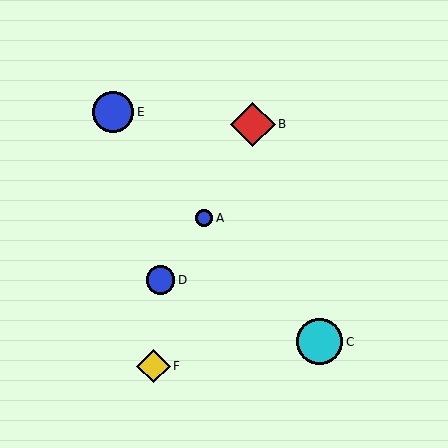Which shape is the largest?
The cyan circle (labeled C) is the largest.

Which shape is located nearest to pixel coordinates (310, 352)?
The cyan circle (labeled C) at (320, 342) is nearest to that location.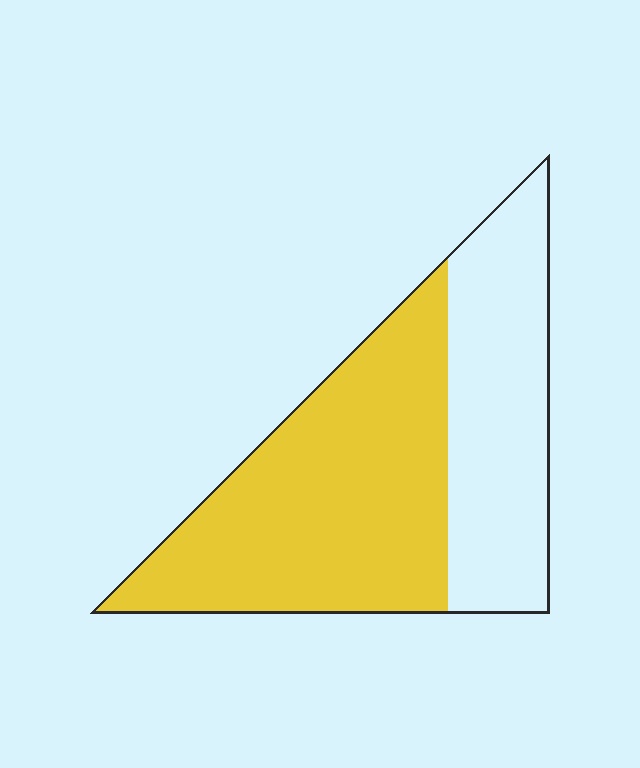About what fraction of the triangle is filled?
About three fifths (3/5).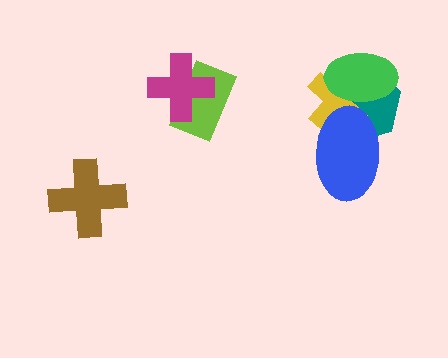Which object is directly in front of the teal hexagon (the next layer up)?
The yellow cross is directly in front of the teal hexagon.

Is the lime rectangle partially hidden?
Yes, it is partially covered by another shape.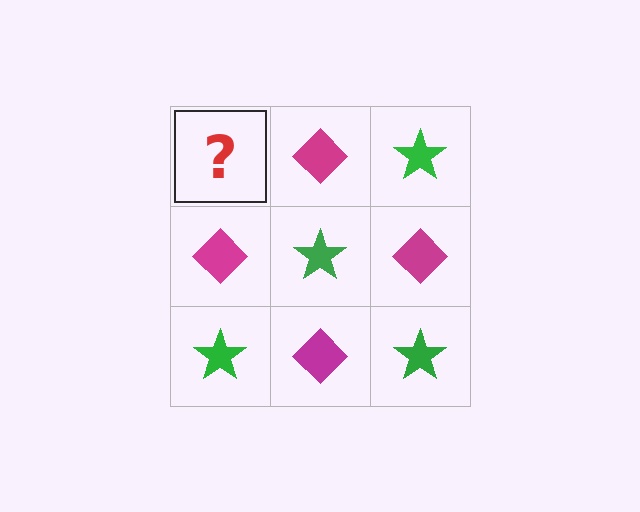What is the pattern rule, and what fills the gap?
The rule is that it alternates green star and magenta diamond in a checkerboard pattern. The gap should be filled with a green star.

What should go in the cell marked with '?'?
The missing cell should contain a green star.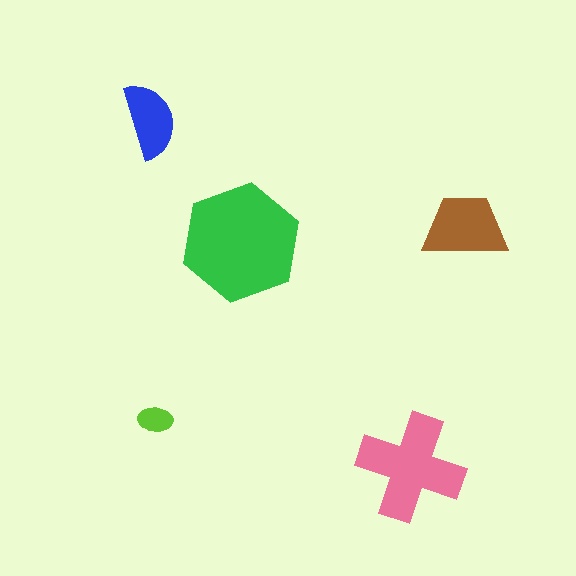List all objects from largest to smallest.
The green hexagon, the pink cross, the brown trapezoid, the blue semicircle, the lime ellipse.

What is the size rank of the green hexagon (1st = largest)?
1st.